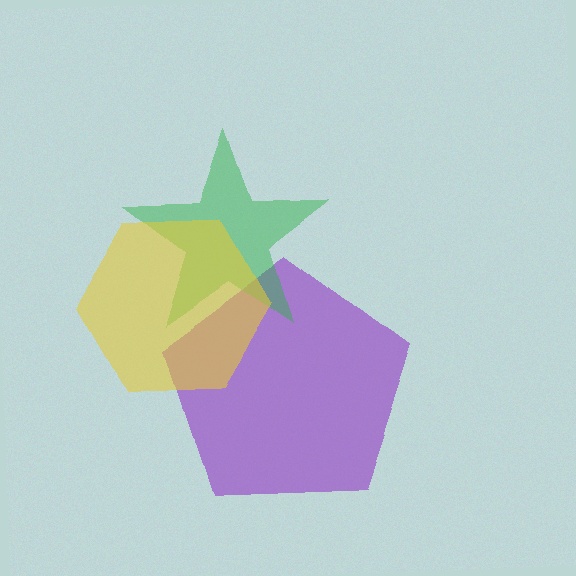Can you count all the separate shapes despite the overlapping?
Yes, there are 3 separate shapes.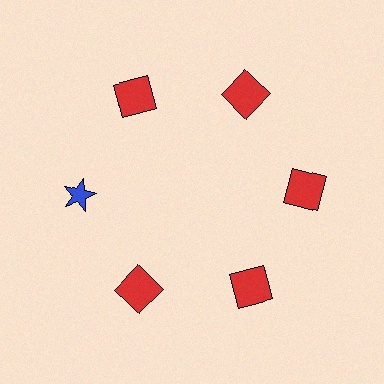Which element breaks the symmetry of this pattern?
The blue star at roughly the 9 o'clock position breaks the symmetry. All other shapes are red squares.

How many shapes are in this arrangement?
There are 6 shapes arranged in a ring pattern.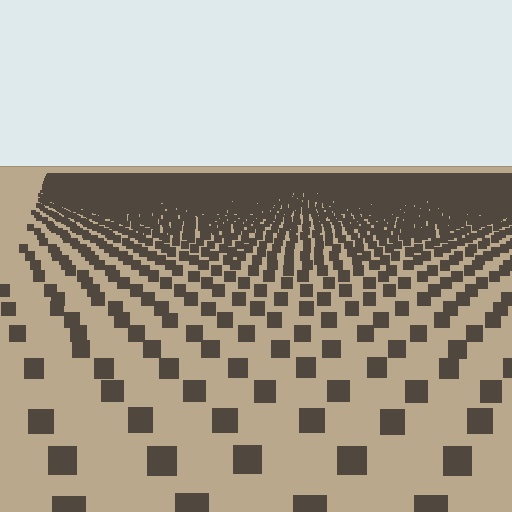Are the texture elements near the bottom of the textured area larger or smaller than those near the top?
Larger. Near the bottom, elements are closer to the viewer and appear at a bigger on-screen size.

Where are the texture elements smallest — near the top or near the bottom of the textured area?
Near the top.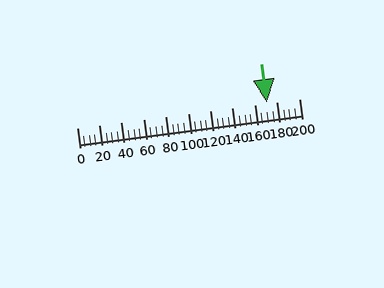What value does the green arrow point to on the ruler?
The green arrow points to approximately 171.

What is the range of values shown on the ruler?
The ruler shows values from 0 to 200.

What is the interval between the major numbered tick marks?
The major tick marks are spaced 20 units apart.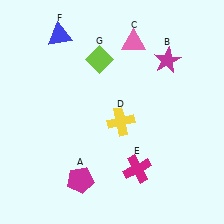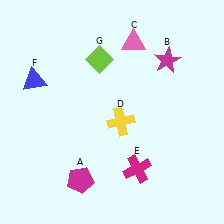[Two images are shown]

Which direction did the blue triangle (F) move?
The blue triangle (F) moved down.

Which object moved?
The blue triangle (F) moved down.